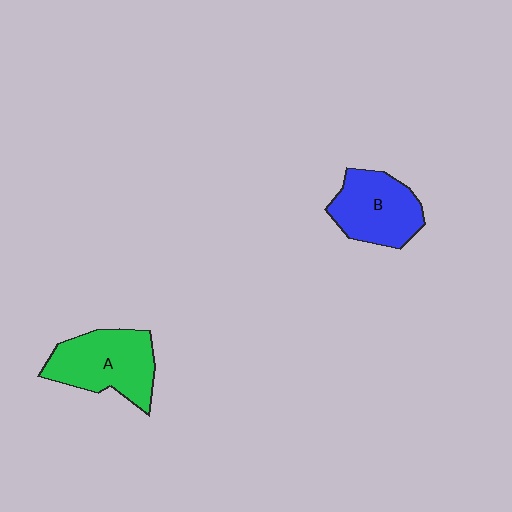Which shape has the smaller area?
Shape B (blue).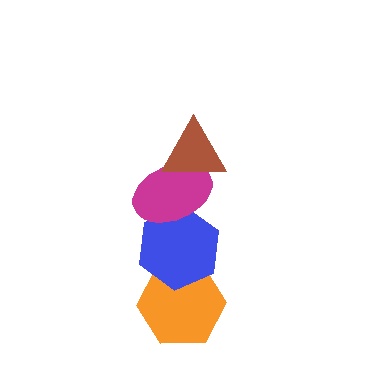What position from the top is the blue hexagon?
The blue hexagon is 3rd from the top.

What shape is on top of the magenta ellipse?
The brown triangle is on top of the magenta ellipse.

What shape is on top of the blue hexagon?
The magenta ellipse is on top of the blue hexagon.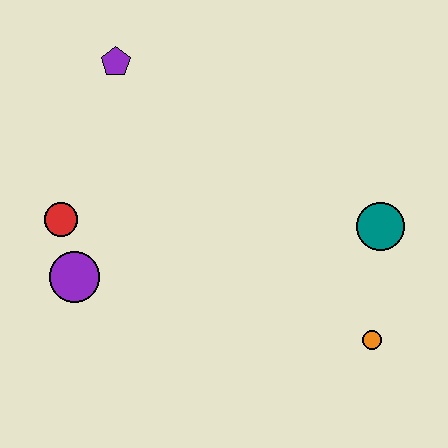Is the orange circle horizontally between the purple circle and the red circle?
No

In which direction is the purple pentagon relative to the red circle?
The purple pentagon is above the red circle.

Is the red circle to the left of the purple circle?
Yes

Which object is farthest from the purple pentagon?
The orange circle is farthest from the purple pentagon.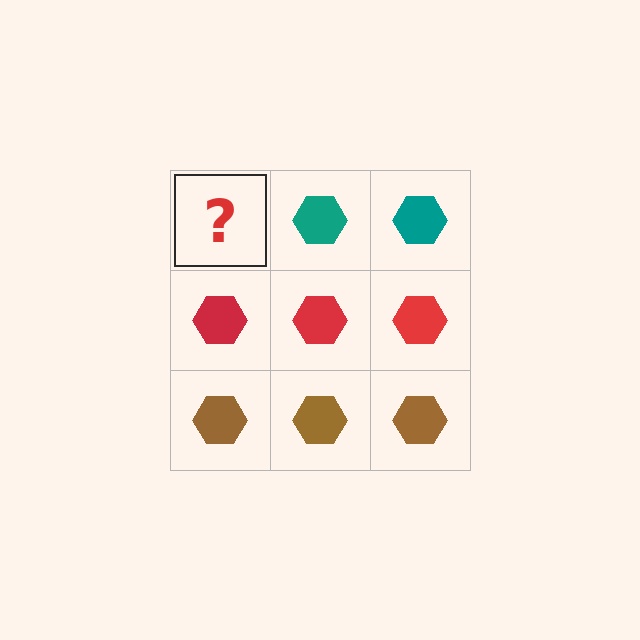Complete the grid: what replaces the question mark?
The question mark should be replaced with a teal hexagon.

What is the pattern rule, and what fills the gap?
The rule is that each row has a consistent color. The gap should be filled with a teal hexagon.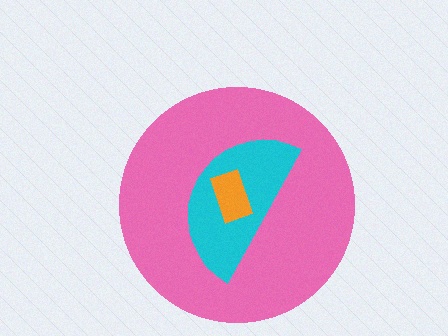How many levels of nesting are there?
3.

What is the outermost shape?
The pink circle.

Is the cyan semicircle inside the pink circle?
Yes.